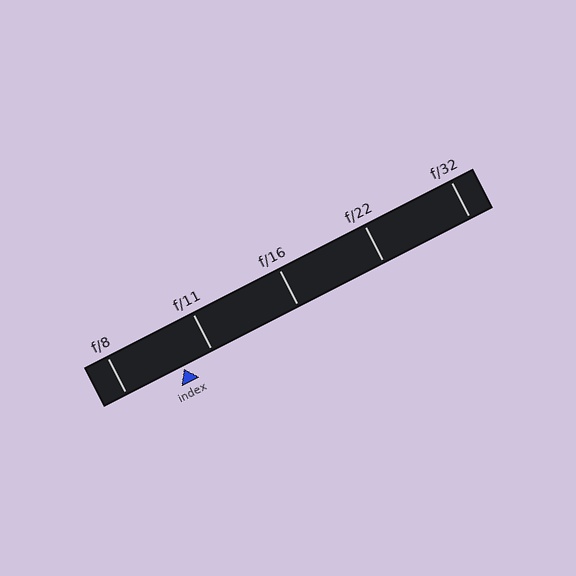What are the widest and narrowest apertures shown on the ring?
The widest aperture shown is f/8 and the narrowest is f/32.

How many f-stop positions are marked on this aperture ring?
There are 5 f-stop positions marked.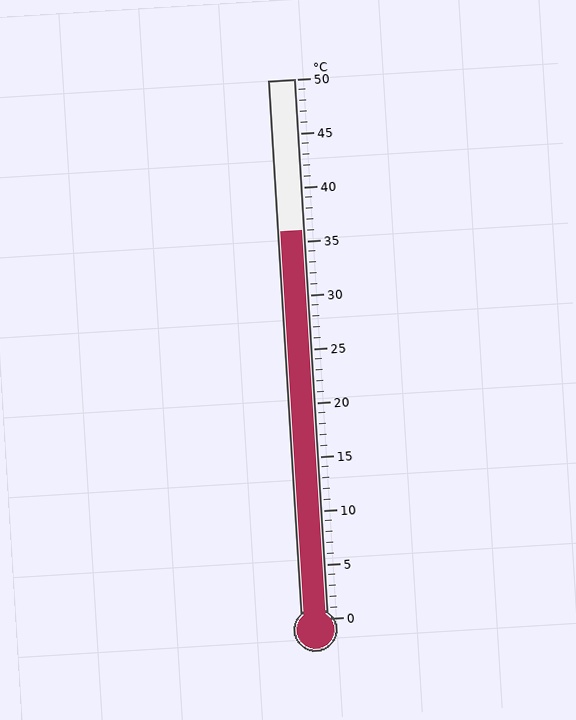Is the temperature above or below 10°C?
The temperature is above 10°C.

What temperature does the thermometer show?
The thermometer shows approximately 36°C.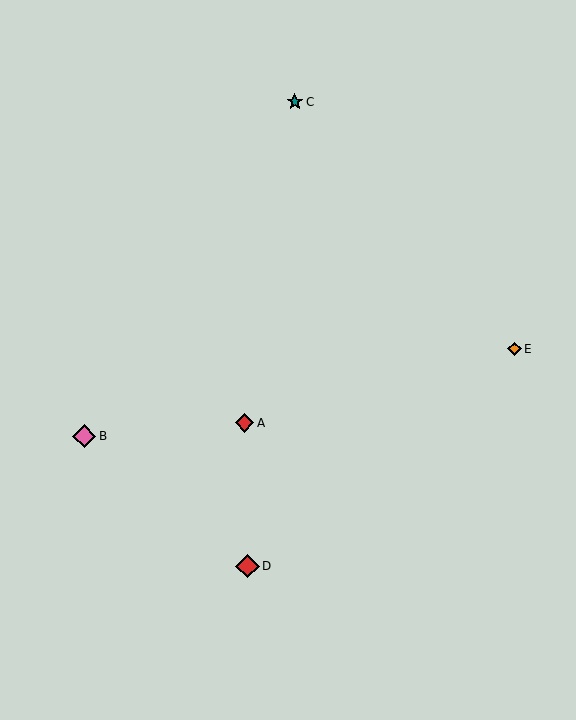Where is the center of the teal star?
The center of the teal star is at (295, 102).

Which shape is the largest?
The red diamond (labeled D) is the largest.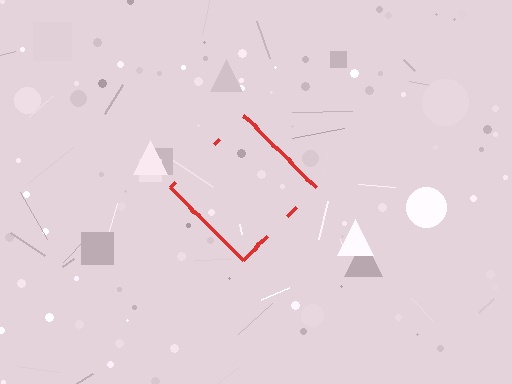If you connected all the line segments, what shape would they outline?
They would outline a diamond.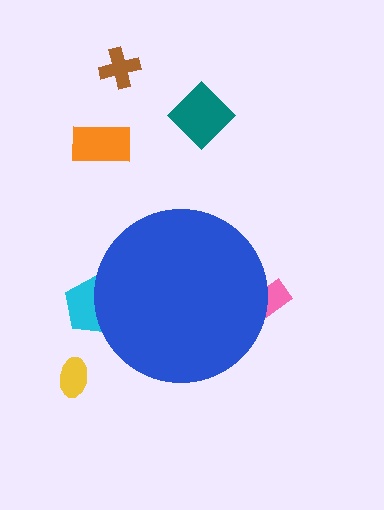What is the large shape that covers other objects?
A blue circle.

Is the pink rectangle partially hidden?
Yes, the pink rectangle is partially hidden behind the blue circle.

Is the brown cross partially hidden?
No, the brown cross is fully visible.